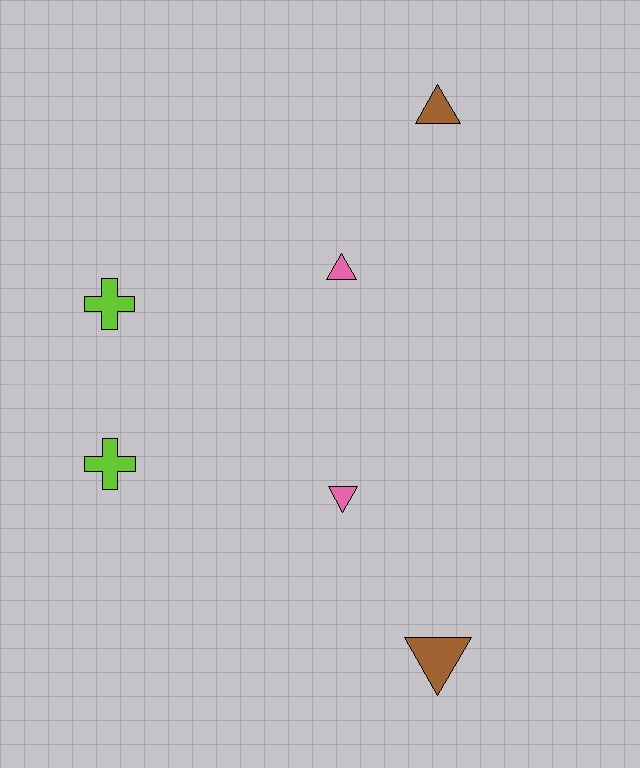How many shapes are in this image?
There are 6 shapes in this image.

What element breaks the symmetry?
The brown triangle on the bottom side has a different size than its mirror counterpart.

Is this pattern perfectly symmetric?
No, the pattern is not perfectly symmetric. The brown triangle on the bottom side has a different size than its mirror counterpart.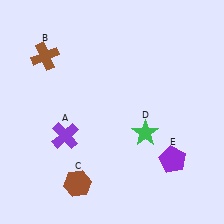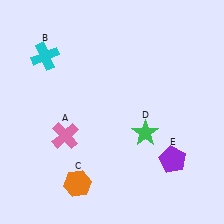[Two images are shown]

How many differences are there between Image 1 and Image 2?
There are 3 differences between the two images.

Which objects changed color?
A changed from purple to pink. B changed from brown to cyan. C changed from brown to orange.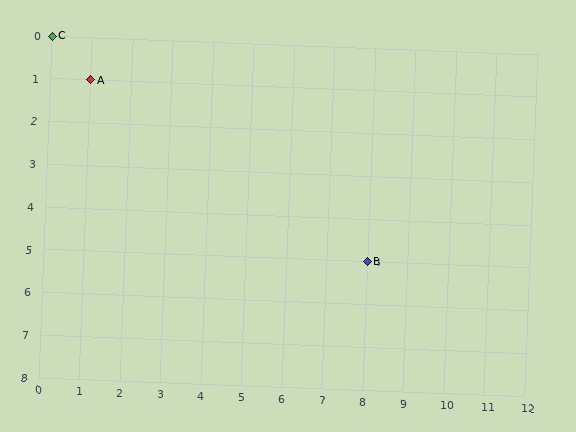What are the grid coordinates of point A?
Point A is at grid coordinates (1, 1).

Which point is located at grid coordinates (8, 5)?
Point B is at (8, 5).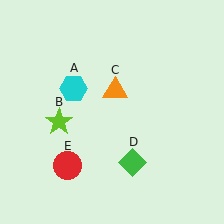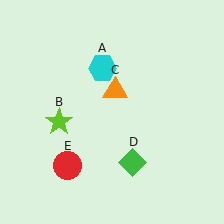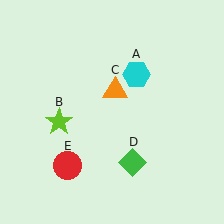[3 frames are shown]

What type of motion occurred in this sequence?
The cyan hexagon (object A) rotated clockwise around the center of the scene.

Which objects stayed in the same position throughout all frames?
Lime star (object B) and orange triangle (object C) and green diamond (object D) and red circle (object E) remained stationary.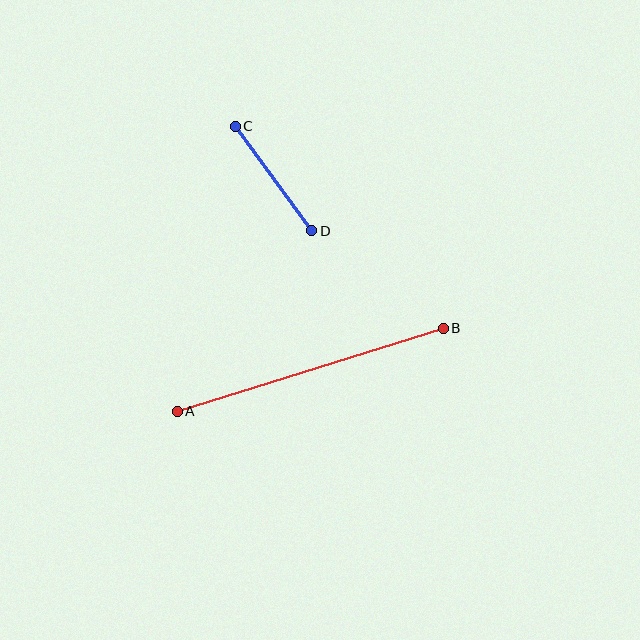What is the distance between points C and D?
The distance is approximately 129 pixels.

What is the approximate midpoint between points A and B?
The midpoint is at approximately (310, 370) pixels.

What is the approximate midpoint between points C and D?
The midpoint is at approximately (273, 178) pixels.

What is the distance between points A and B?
The distance is approximately 279 pixels.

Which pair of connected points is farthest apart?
Points A and B are farthest apart.